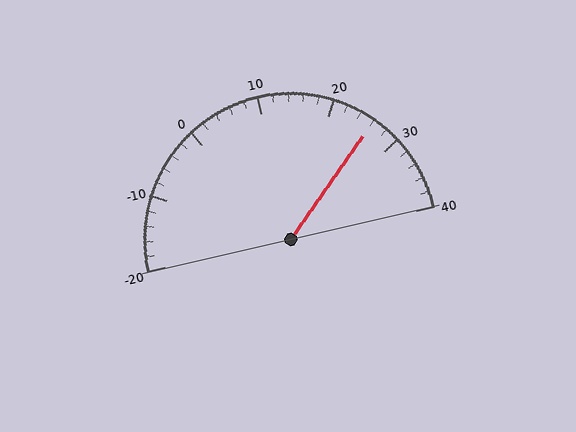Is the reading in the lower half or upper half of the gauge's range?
The reading is in the upper half of the range (-20 to 40).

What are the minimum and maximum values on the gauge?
The gauge ranges from -20 to 40.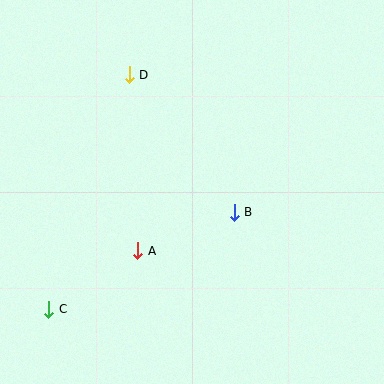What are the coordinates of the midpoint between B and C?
The midpoint between B and C is at (142, 261).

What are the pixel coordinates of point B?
Point B is at (234, 212).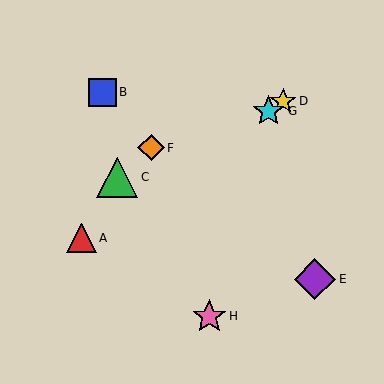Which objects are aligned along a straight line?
Objects A, D, G are aligned along a straight line.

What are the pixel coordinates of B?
Object B is at (102, 92).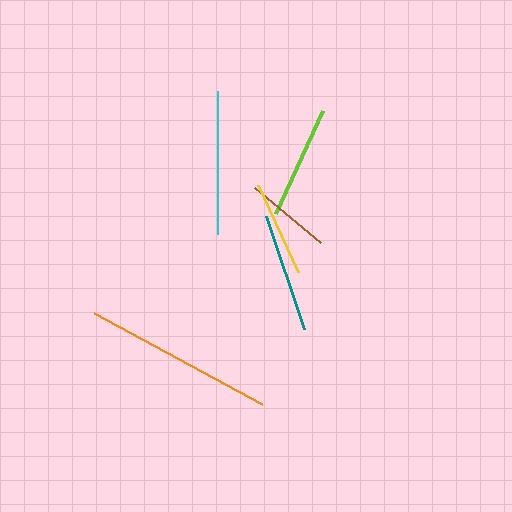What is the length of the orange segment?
The orange segment is approximately 191 pixels long.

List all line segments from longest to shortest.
From longest to shortest: orange, cyan, teal, lime, yellow, brown.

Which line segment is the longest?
The orange line is the longest at approximately 191 pixels.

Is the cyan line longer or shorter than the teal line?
The cyan line is longer than the teal line.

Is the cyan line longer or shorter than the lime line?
The cyan line is longer than the lime line.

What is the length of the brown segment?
The brown segment is approximately 86 pixels long.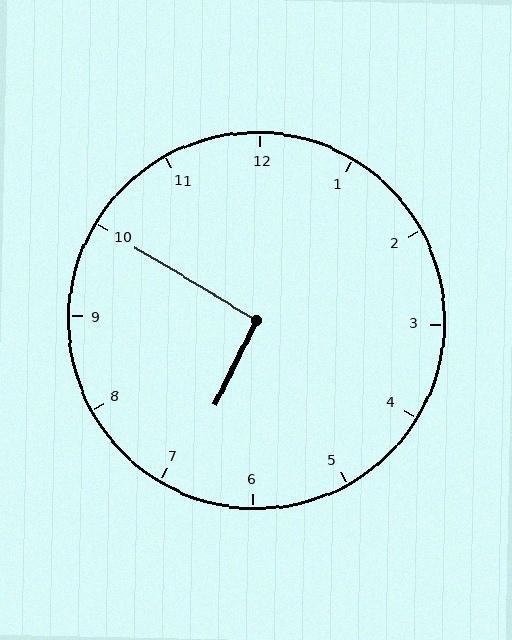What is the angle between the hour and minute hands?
Approximately 95 degrees.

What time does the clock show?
6:50.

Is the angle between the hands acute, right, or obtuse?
It is right.